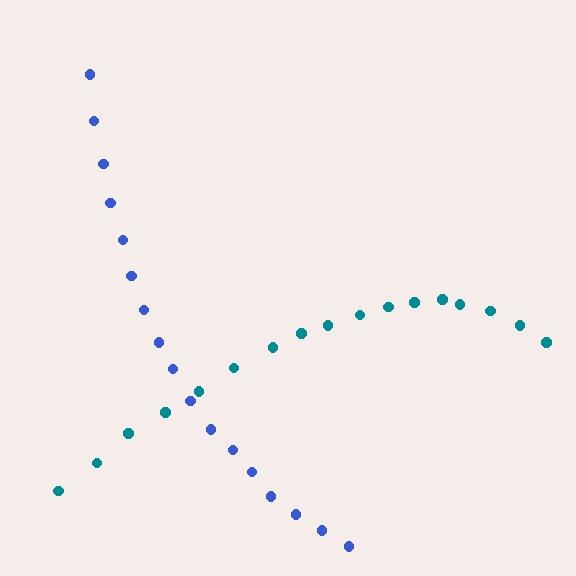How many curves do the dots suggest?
There are 2 distinct paths.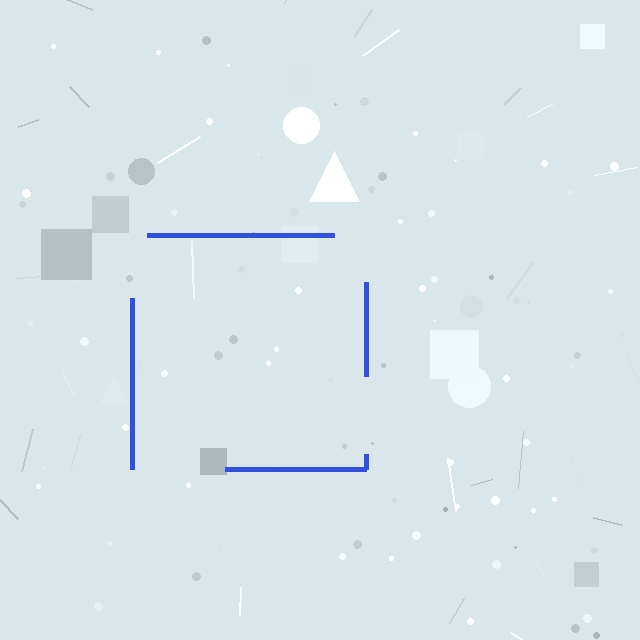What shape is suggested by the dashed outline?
The dashed outline suggests a square.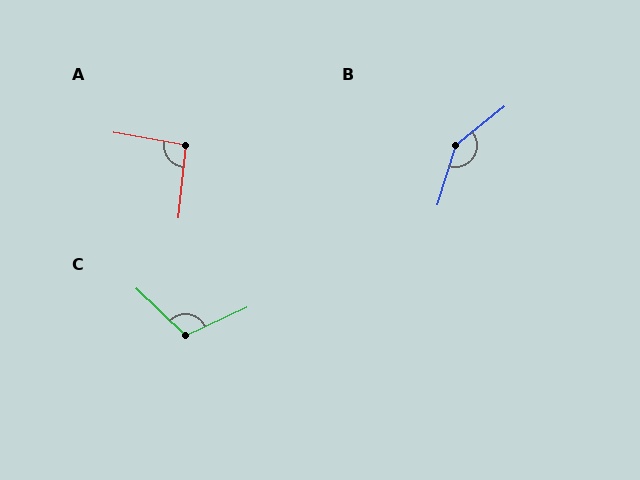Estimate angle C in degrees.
Approximately 111 degrees.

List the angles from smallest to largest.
A (94°), C (111°), B (146°).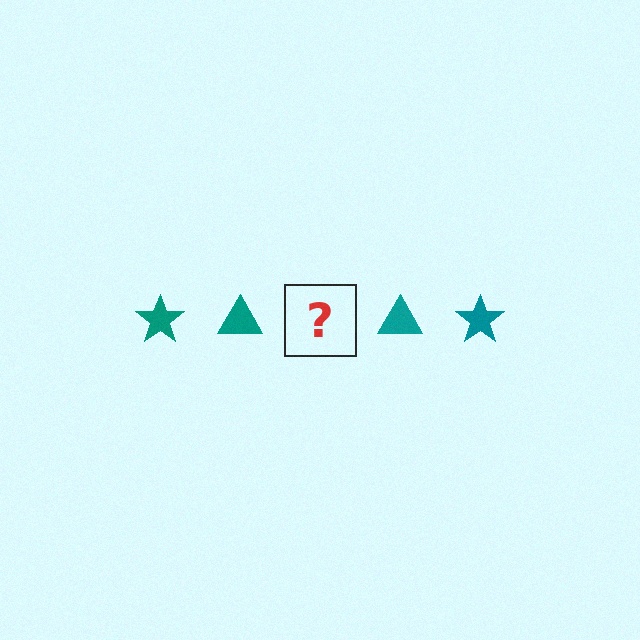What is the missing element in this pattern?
The missing element is a teal star.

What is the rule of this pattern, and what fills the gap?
The rule is that the pattern cycles through star, triangle shapes in teal. The gap should be filled with a teal star.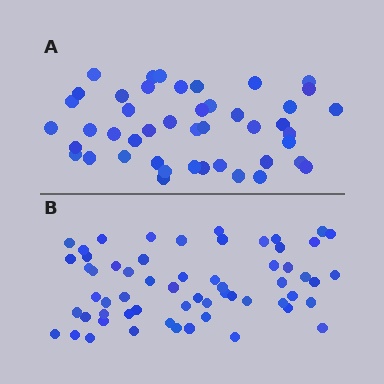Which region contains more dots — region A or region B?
Region B (the bottom region) has more dots.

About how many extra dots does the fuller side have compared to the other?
Region B has approximately 15 more dots than region A.